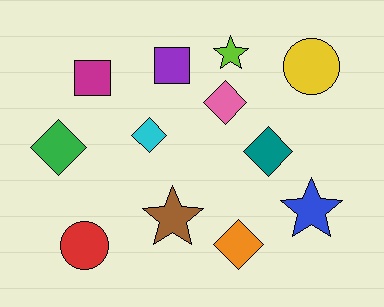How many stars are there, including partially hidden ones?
There are 3 stars.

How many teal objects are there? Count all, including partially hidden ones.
There is 1 teal object.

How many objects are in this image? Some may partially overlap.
There are 12 objects.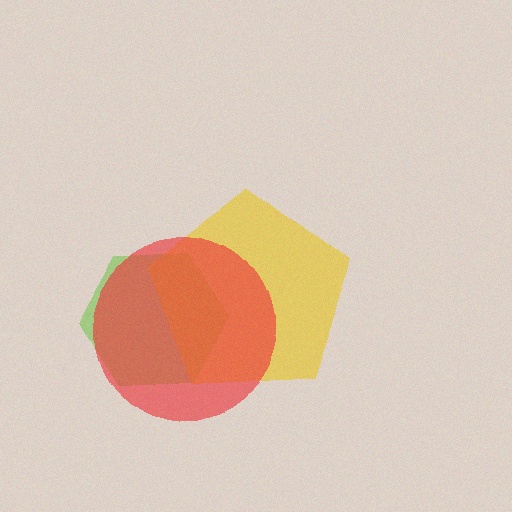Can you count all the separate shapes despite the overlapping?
Yes, there are 3 separate shapes.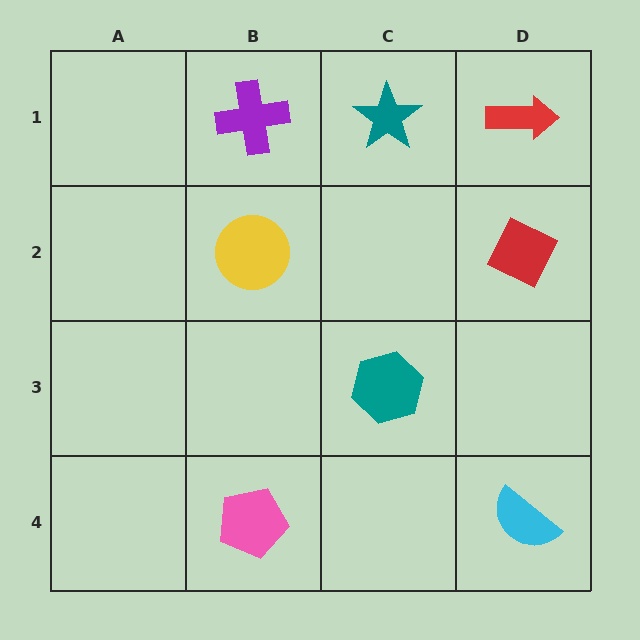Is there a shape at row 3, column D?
No, that cell is empty.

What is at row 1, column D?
A red arrow.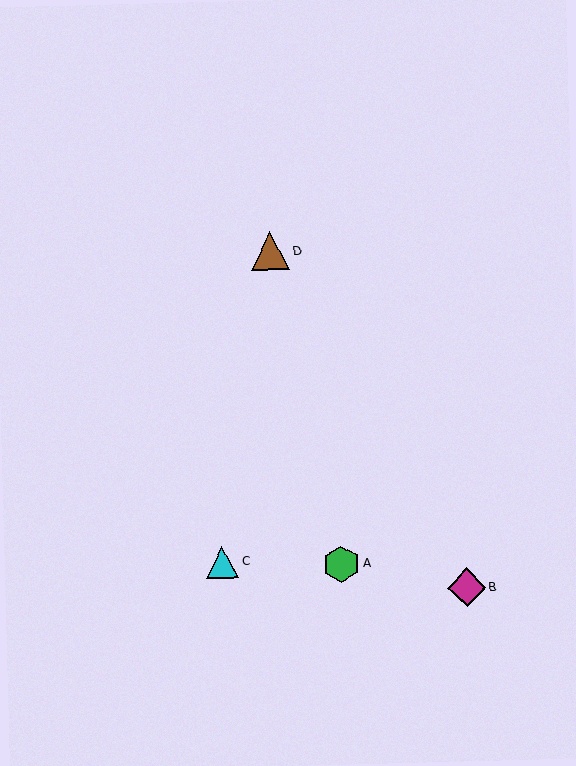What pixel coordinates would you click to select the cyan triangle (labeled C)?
Click at (222, 562) to select the cyan triangle C.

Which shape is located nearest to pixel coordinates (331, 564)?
The green hexagon (labeled A) at (341, 564) is nearest to that location.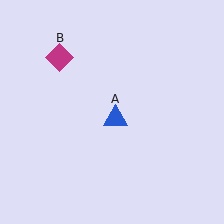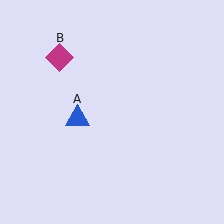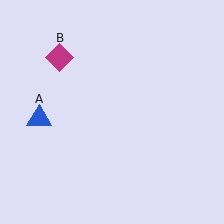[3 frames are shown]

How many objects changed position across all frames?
1 object changed position: blue triangle (object A).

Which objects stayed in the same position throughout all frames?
Magenta diamond (object B) remained stationary.